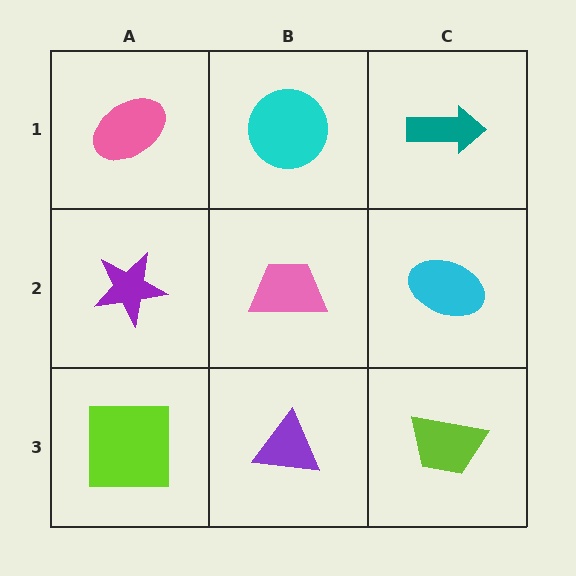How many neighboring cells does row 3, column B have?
3.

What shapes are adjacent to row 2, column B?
A cyan circle (row 1, column B), a purple triangle (row 3, column B), a purple star (row 2, column A), a cyan ellipse (row 2, column C).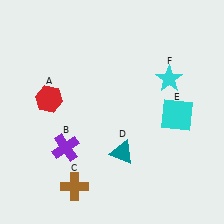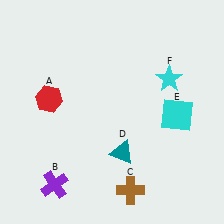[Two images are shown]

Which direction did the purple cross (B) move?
The purple cross (B) moved down.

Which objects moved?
The objects that moved are: the purple cross (B), the brown cross (C).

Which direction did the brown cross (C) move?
The brown cross (C) moved right.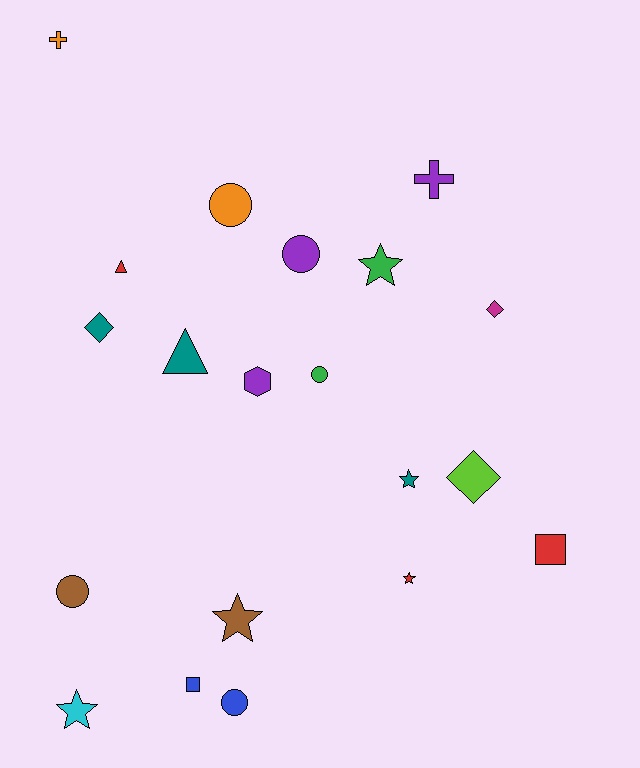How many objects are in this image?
There are 20 objects.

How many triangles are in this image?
There are 2 triangles.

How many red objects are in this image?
There are 3 red objects.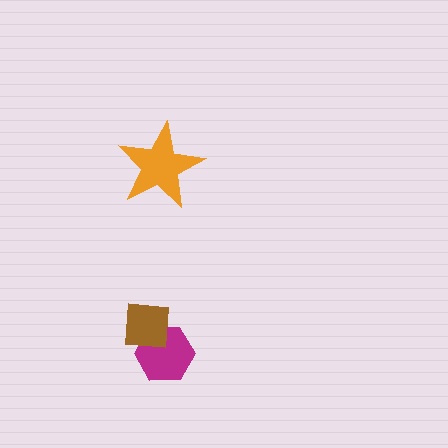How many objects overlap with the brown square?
1 object overlaps with the brown square.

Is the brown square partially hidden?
No, no other shape covers it.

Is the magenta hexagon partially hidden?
Yes, it is partially covered by another shape.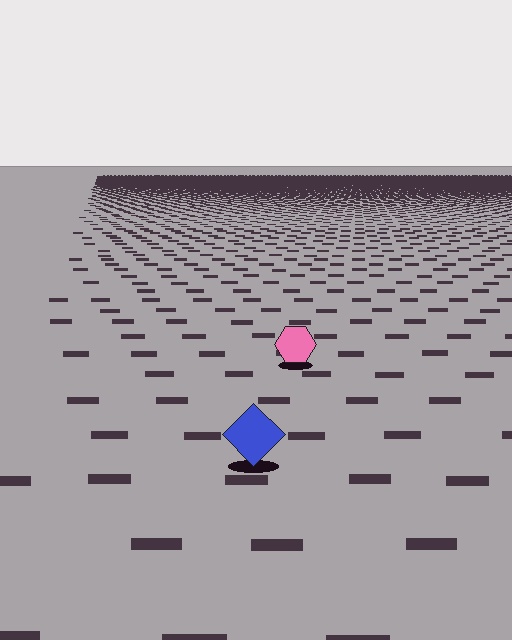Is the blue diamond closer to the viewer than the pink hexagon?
Yes. The blue diamond is closer — you can tell from the texture gradient: the ground texture is coarser near it.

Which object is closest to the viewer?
The blue diamond is closest. The texture marks near it are larger and more spread out.